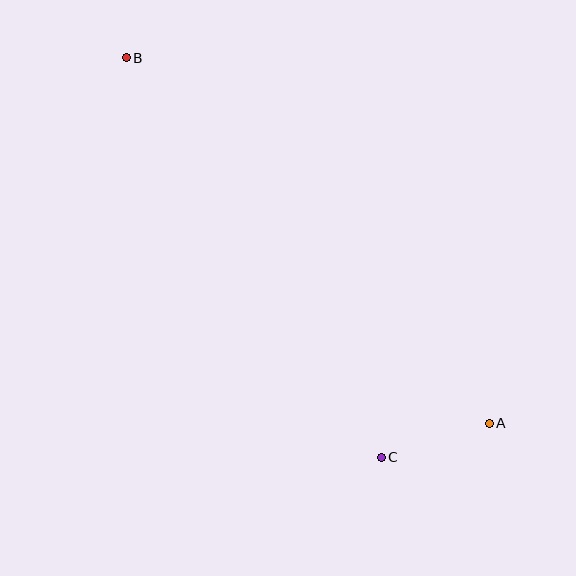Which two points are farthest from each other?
Points A and B are farthest from each other.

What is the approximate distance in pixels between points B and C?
The distance between B and C is approximately 474 pixels.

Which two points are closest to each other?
Points A and C are closest to each other.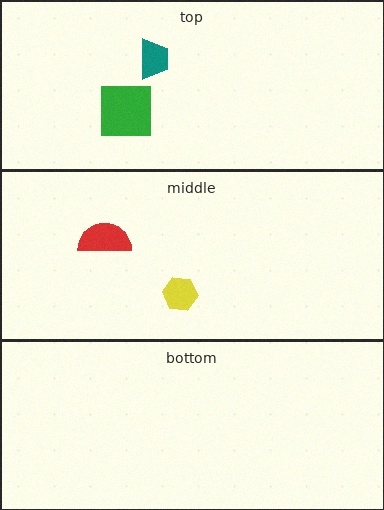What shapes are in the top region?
The teal trapezoid, the green square.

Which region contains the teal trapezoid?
The top region.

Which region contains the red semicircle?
The middle region.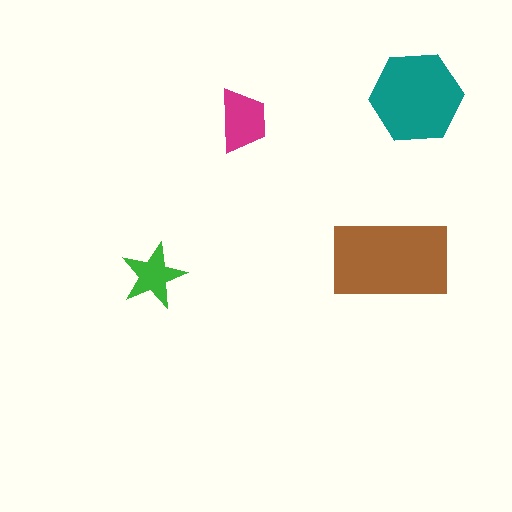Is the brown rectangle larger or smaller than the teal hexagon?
Larger.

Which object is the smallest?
The green star.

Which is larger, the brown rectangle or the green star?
The brown rectangle.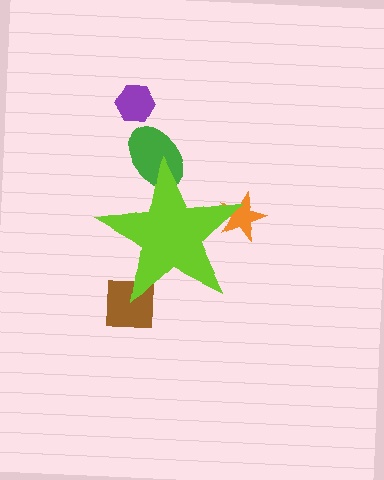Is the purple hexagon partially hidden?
No, the purple hexagon is fully visible.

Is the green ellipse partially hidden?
Yes, the green ellipse is partially hidden behind the lime star.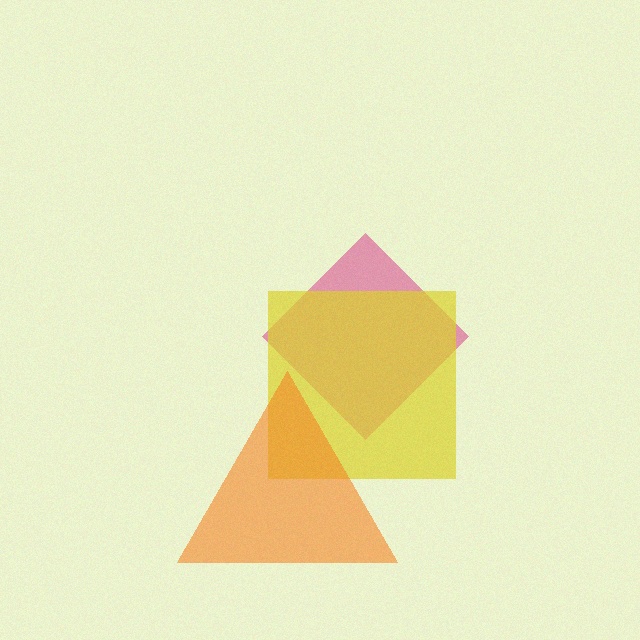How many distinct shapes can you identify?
There are 3 distinct shapes: a magenta diamond, a yellow square, an orange triangle.